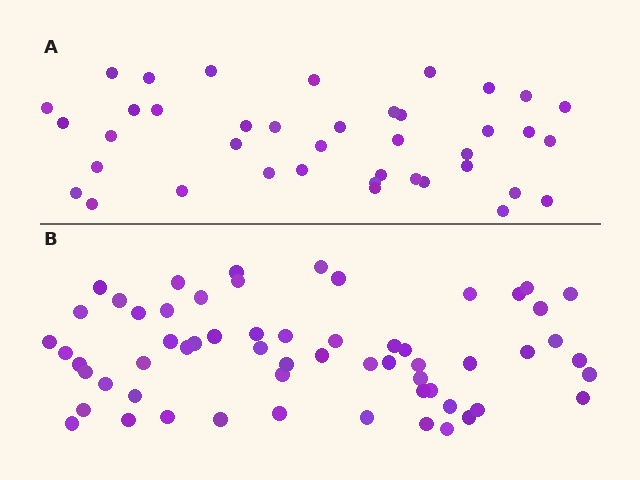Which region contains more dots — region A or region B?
Region B (the bottom region) has more dots.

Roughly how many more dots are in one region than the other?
Region B has approximately 20 more dots than region A.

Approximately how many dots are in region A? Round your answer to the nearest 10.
About 40 dots.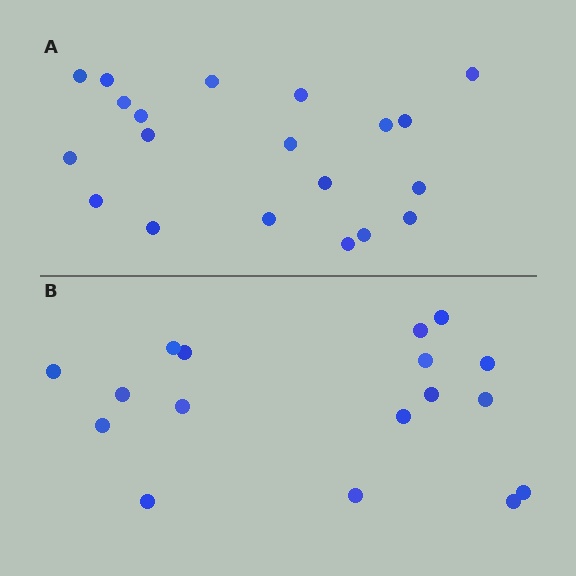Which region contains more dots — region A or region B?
Region A (the top region) has more dots.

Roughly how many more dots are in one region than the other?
Region A has just a few more — roughly 2 or 3 more dots than region B.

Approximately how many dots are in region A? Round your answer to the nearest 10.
About 20 dots.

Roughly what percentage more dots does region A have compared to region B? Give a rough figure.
About 20% more.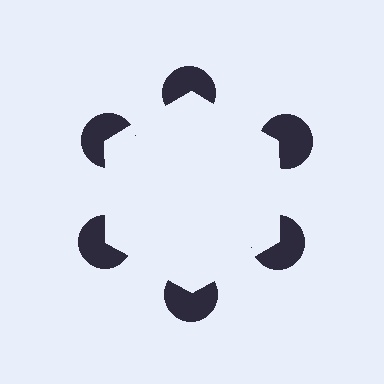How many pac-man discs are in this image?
There are 6 — one at each vertex of the illusory hexagon.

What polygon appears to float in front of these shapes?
An illusory hexagon — its edges are inferred from the aligned wedge cuts in the pac-man discs, not physically drawn.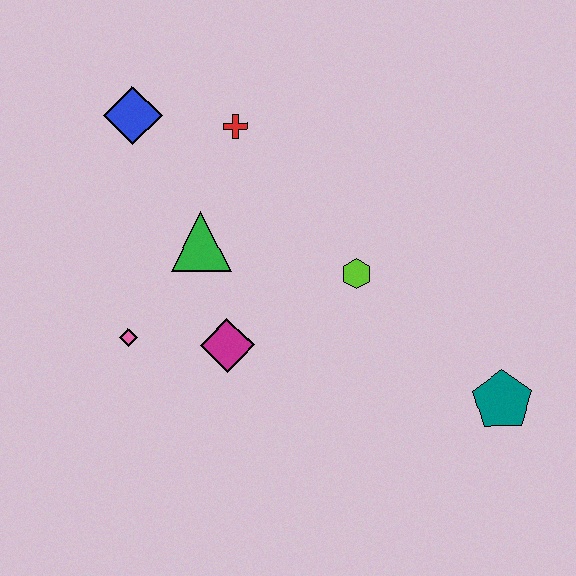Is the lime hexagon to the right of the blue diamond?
Yes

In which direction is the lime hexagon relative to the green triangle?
The lime hexagon is to the right of the green triangle.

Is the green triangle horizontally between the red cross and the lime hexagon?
No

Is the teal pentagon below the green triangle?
Yes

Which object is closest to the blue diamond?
The red cross is closest to the blue diamond.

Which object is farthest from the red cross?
The teal pentagon is farthest from the red cross.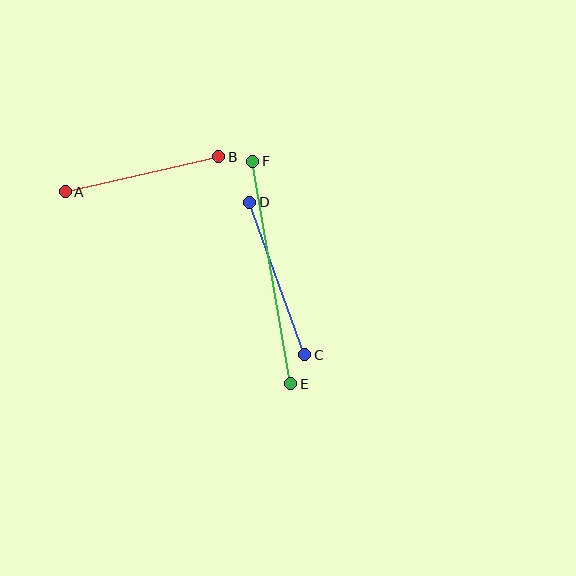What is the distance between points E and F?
The distance is approximately 226 pixels.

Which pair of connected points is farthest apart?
Points E and F are farthest apart.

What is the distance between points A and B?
The distance is approximately 158 pixels.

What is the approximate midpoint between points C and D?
The midpoint is at approximately (277, 278) pixels.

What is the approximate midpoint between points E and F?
The midpoint is at approximately (272, 273) pixels.